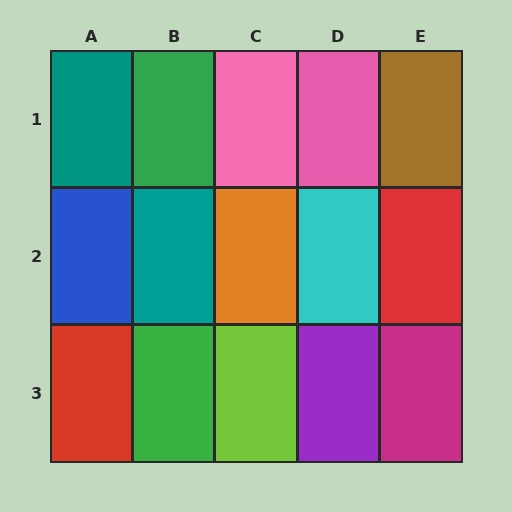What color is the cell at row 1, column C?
Pink.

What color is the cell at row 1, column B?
Green.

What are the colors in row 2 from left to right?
Blue, teal, orange, cyan, red.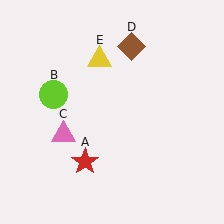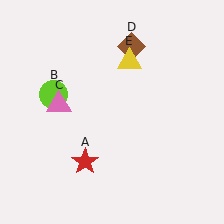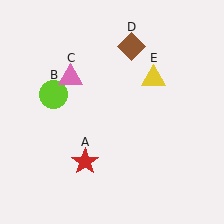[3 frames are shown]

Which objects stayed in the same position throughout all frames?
Red star (object A) and lime circle (object B) and brown diamond (object D) remained stationary.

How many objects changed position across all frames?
2 objects changed position: pink triangle (object C), yellow triangle (object E).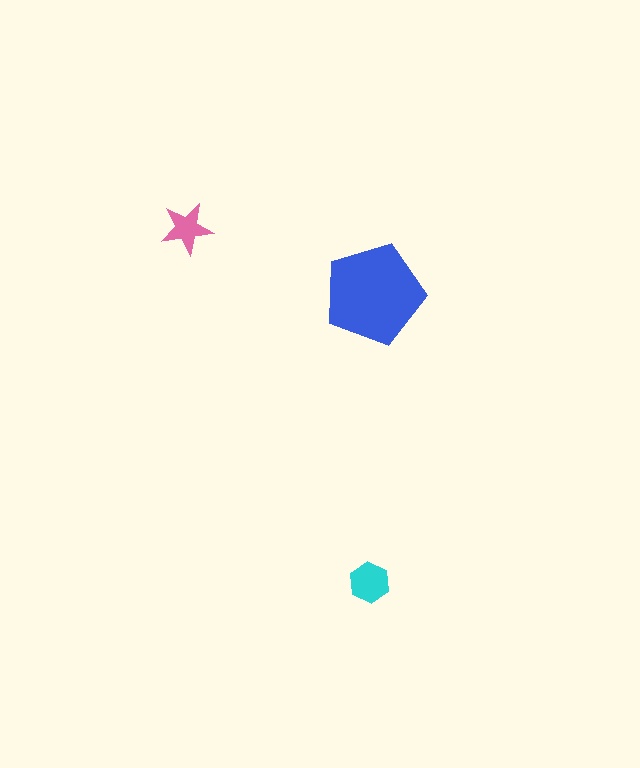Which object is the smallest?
The pink star.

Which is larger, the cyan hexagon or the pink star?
The cyan hexagon.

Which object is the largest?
The blue pentagon.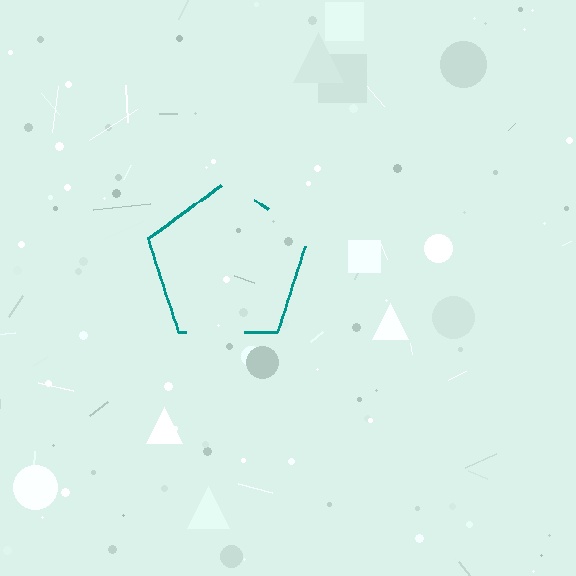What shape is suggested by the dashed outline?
The dashed outline suggests a pentagon.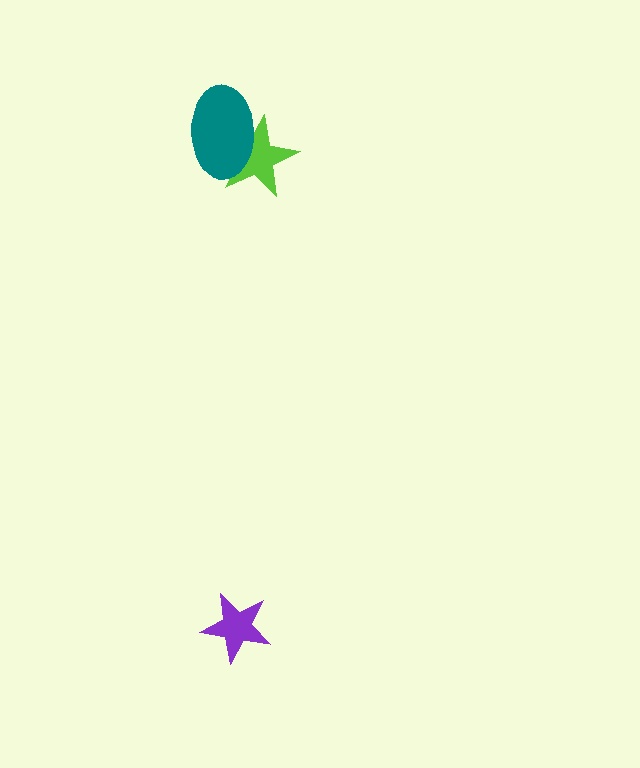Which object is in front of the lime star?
The teal ellipse is in front of the lime star.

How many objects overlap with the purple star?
0 objects overlap with the purple star.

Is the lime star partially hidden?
Yes, it is partially covered by another shape.